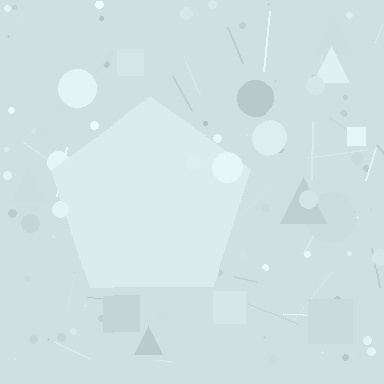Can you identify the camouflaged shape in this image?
The camouflaged shape is a pentagon.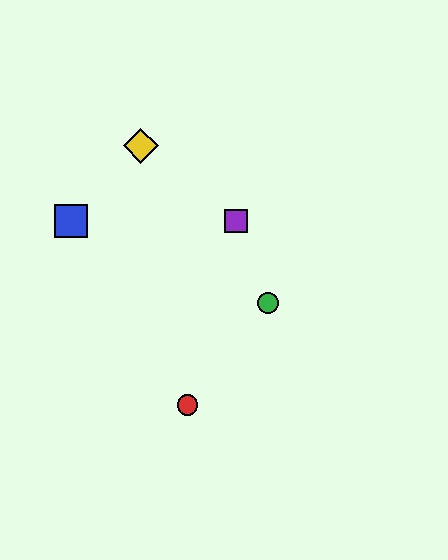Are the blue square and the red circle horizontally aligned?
No, the blue square is at y≈221 and the red circle is at y≈405.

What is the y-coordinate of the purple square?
The purple square is at y≈221.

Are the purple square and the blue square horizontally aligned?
Yes, both are at y≈221.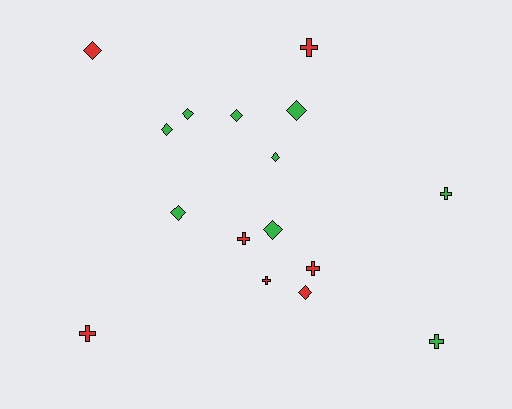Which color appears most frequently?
Green, with 9 objects.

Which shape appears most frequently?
Diamond, with 9 objects.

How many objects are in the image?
There are 16 objects.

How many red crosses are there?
There are 5 red crosses.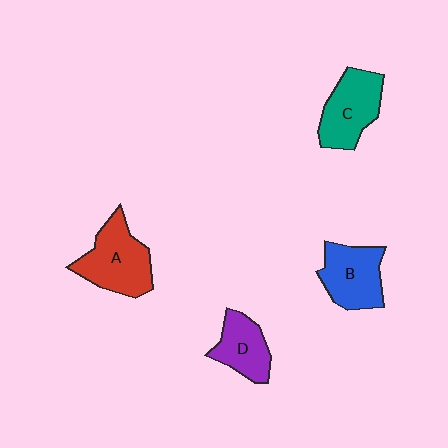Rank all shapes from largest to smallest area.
From largest to smallest: A (red), C (teal), B (blue), D (purple).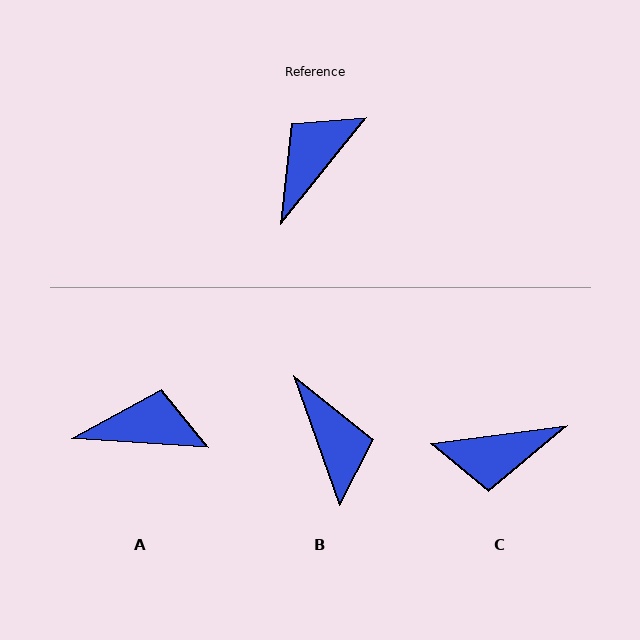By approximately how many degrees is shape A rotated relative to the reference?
Approximately 55 degrees clockwise.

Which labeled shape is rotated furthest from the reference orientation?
C, about 136 degrees away.